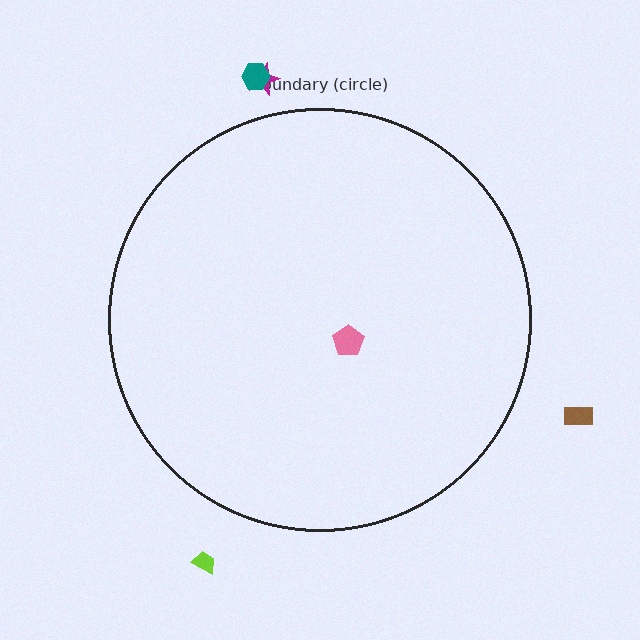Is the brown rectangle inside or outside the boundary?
Outside.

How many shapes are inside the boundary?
1 inside, 4 outside.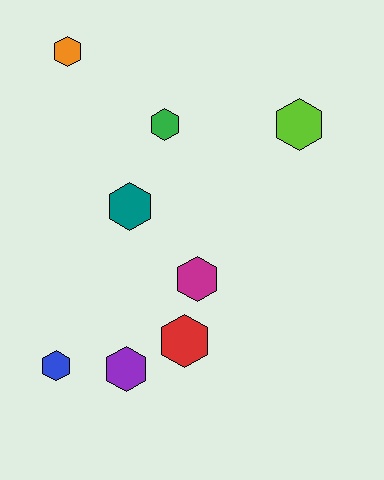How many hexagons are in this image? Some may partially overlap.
There are 8 hexagons.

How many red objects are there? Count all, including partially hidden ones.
There is 1 red object.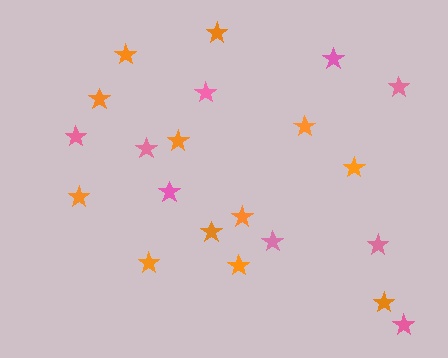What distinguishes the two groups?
There are 2 groups: one group of pink stars (9) and one group of orange stars (12).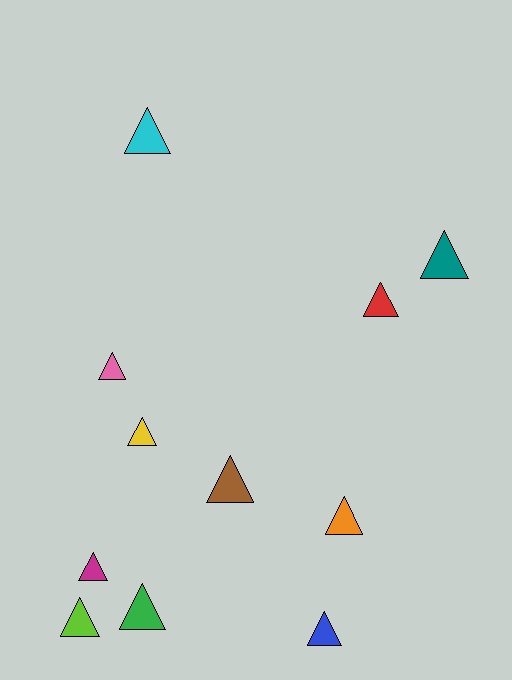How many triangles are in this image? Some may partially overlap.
There are 11 triangles.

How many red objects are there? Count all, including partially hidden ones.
There is 1 red object.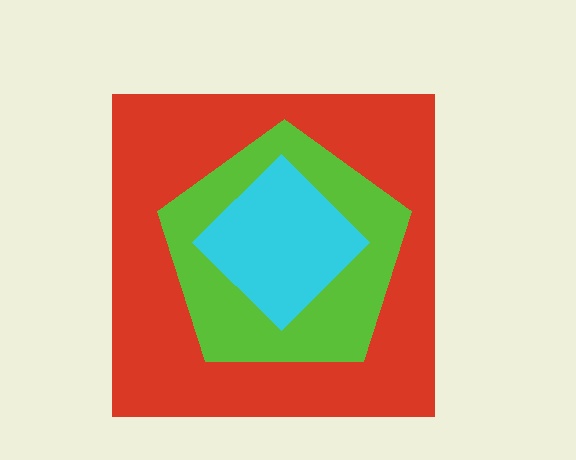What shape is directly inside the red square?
The lime pentagon.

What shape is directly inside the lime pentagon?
The cyan diamond.